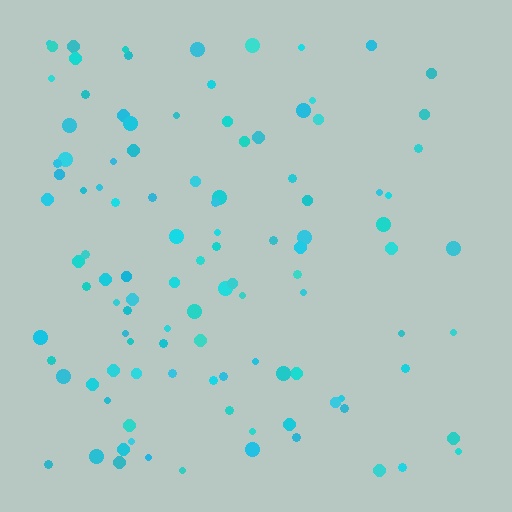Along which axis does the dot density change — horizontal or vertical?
Horizontal.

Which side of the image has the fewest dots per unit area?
The right.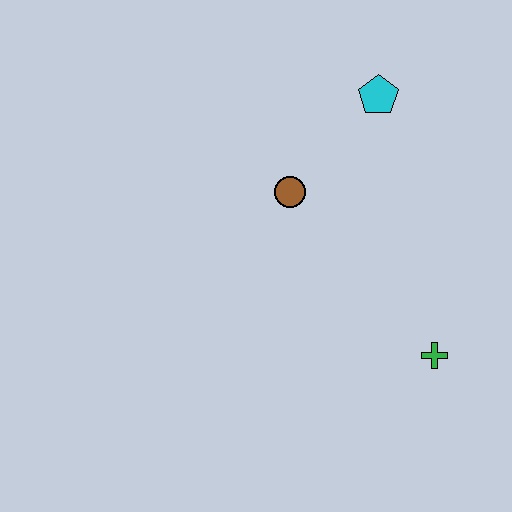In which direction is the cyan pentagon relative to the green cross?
The cyan pentagon is above the green cross.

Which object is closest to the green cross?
The brown circle is closest to the green cross.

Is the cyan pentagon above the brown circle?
Yes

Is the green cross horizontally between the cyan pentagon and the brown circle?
No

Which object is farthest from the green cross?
The cyan pentagon is farthest from the green cross.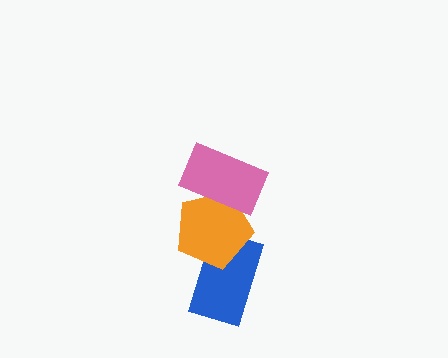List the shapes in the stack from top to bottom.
From top to bottom: the pink rectangle, the orange pentagon, the blue rectangle.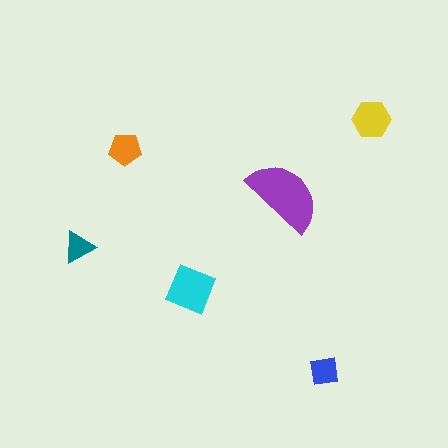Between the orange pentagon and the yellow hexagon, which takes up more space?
The yellow hexagon.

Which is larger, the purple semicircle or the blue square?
The purple semicircle.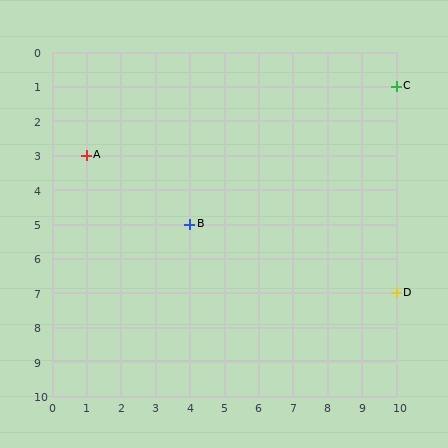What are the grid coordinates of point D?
Point D is at grid coordinates (10, 7).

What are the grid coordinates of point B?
Point B is at grid coordinates (4, 5).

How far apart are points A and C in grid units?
Points A and C are 9 columns and 2 rows apart (about 9.2 grid units diagonally).